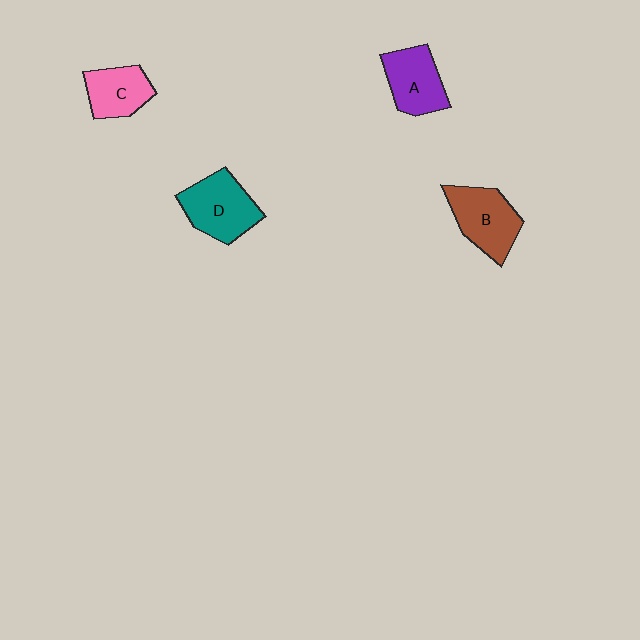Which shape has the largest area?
Shape D (teal).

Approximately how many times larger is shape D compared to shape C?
Approximately 1.3 times.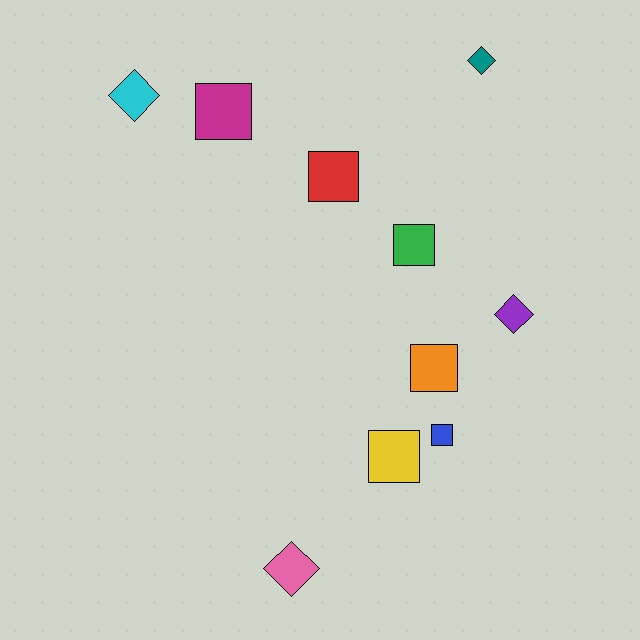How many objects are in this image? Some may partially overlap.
There are 10 objects.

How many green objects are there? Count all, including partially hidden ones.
There is 1 green object.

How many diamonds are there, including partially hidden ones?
There are 4 diamonds.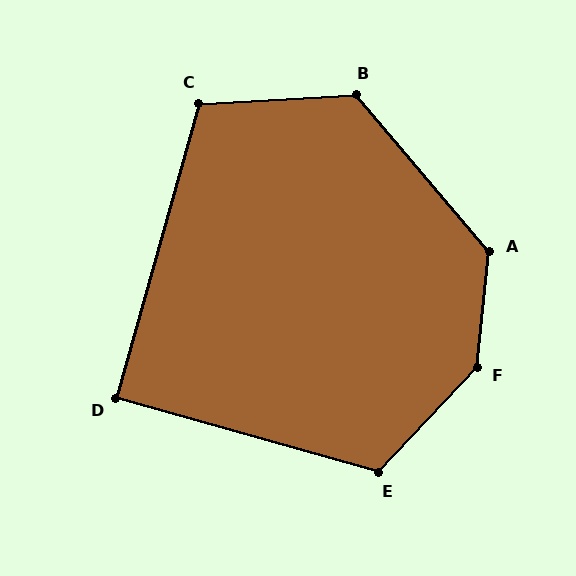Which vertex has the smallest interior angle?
D, at approximately 90 degrees.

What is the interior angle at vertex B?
Approximately 127 degrees (obtuse).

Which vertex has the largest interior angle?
F, at approximately 143 degrees.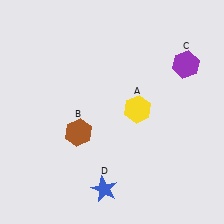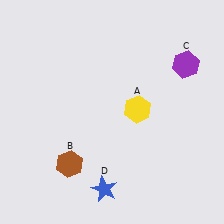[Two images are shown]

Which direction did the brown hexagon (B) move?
The brown hexagon (B) moved down.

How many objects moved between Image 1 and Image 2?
1 object moved between the two images.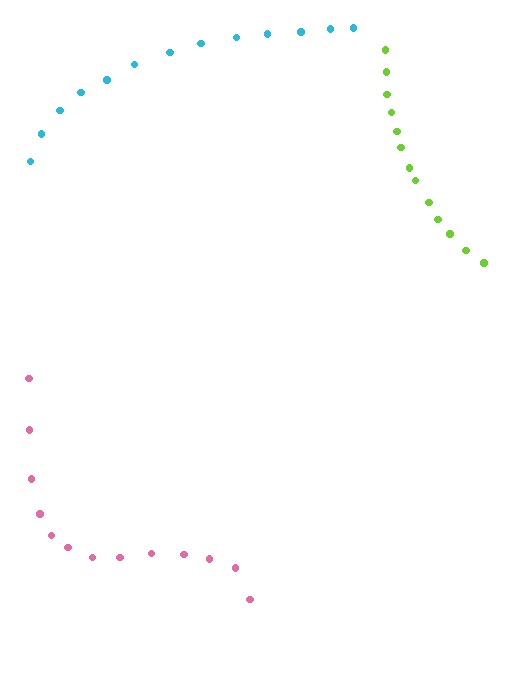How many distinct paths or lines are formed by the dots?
There are 3 distinct paths.